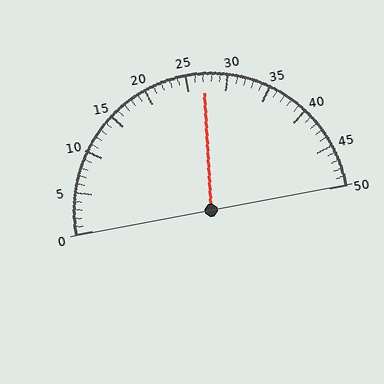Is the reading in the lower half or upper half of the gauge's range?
The reading is in the upper half of the range (0 to 50).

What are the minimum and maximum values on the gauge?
The gauge ranges from 0 to 50.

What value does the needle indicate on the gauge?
The needle indicates approximately 27.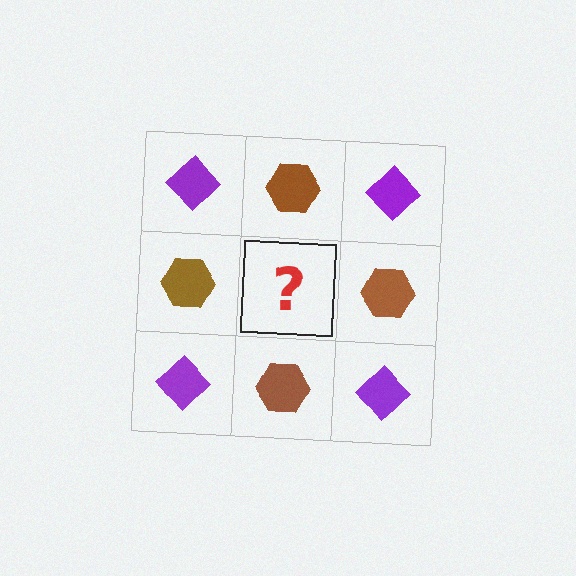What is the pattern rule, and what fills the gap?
The rule is that it alternates purple diamond and brown hexagon in a checkerboard pattern. The gap should be filled with a purple diamond.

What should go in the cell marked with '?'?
The missing cell should contain a purple diamond.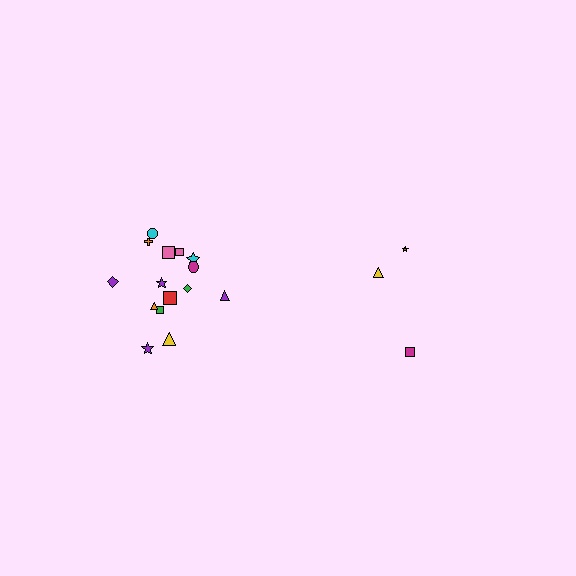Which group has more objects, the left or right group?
The left group.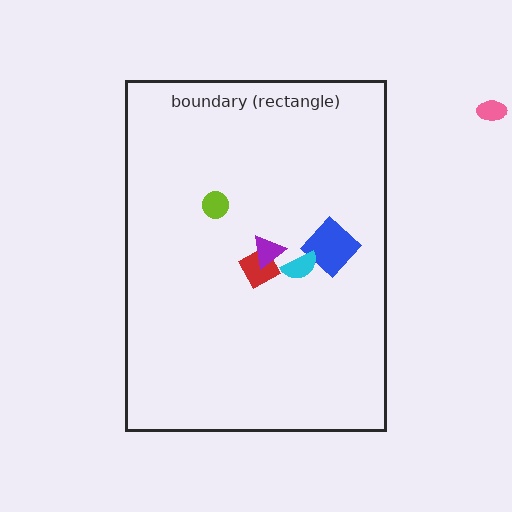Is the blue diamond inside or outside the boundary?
Inside.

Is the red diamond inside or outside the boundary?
Inside.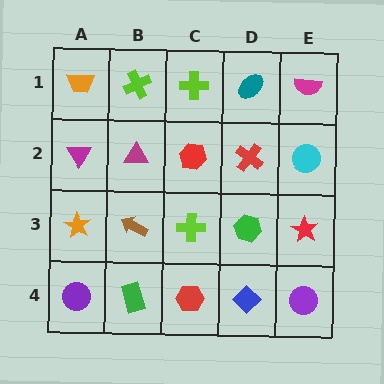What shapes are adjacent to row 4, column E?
A red star (row 3, column E), a blue diamond (row 4, column D).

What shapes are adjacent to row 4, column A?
An orange star (row 3, column A), a green rectangle (row 4, column B).